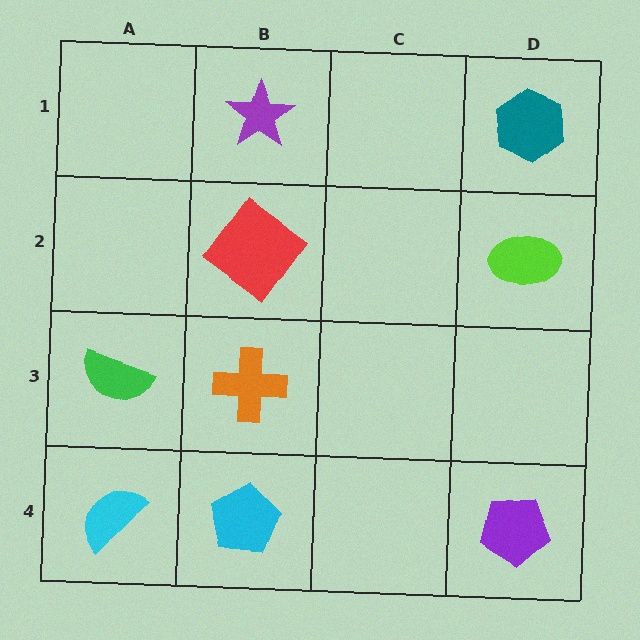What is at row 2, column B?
A red diamond.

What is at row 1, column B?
A purple star.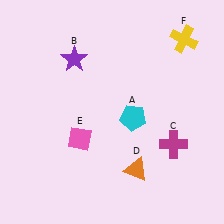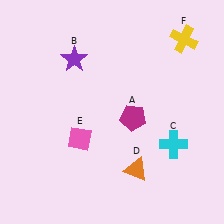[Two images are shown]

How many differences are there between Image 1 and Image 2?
There are 2 differences between the two images.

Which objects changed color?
A changed from cyan to magenta. C changed from magenta to cyan.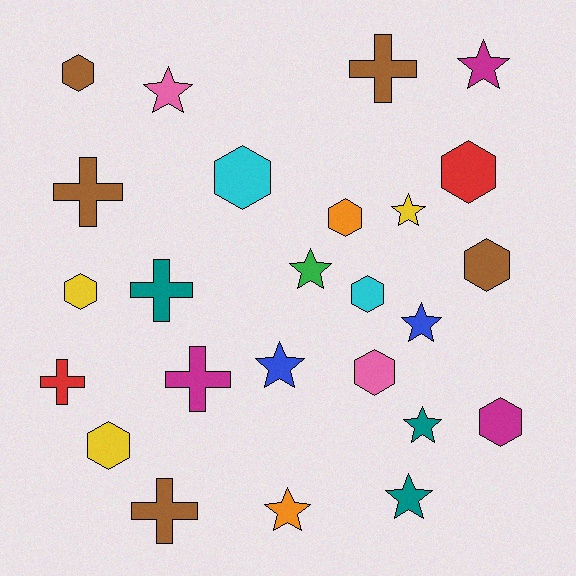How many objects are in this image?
There are 25 objects.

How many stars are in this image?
There are 9 stars.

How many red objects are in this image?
There are 2 red objects.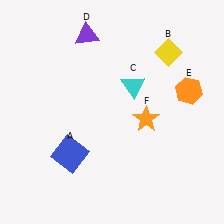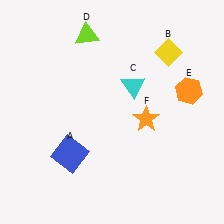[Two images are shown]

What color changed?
The triangle (D) changed from purple in Image 1 to lime in Image 2.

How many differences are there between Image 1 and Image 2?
There is 1 difference between the two images.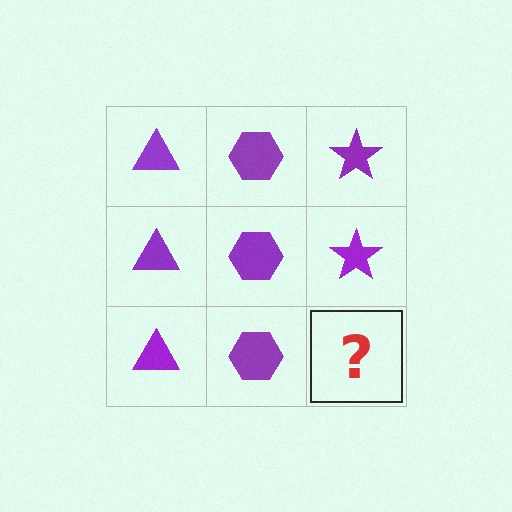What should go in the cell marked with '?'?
The missing cell should contain a purple star.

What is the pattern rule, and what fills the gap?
The rule is that each column has a consistent shape. The gap should be filled with a purple star.